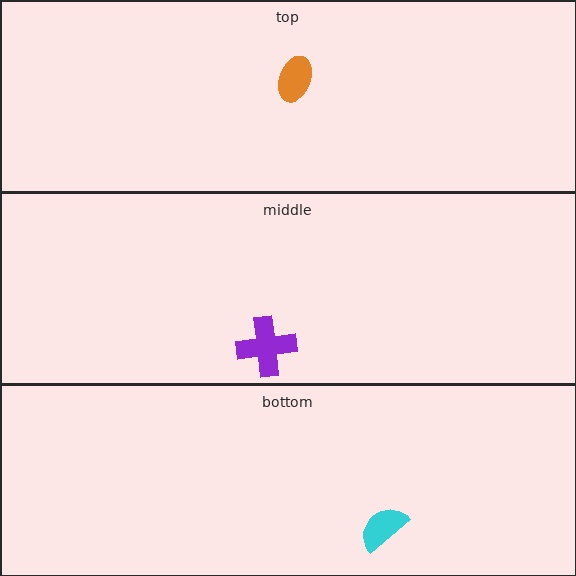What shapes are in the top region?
The orange ellipse.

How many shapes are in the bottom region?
1.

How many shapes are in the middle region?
1.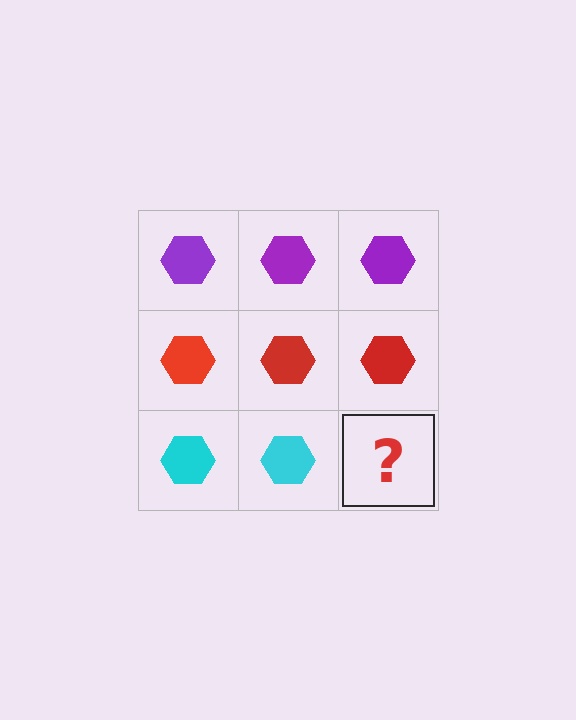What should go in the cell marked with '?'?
The missing cell should contain a cyan hexagon.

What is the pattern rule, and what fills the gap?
The rule is that each row has a consistent color. The gap should be filled with a cyan hexagon.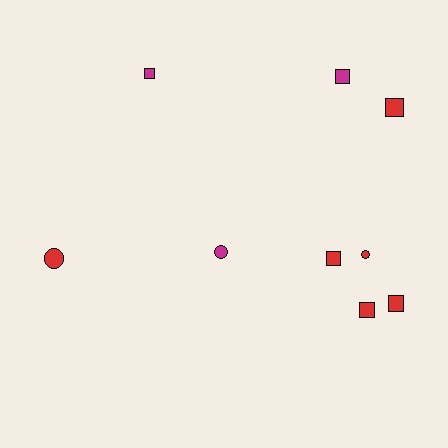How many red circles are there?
There are 2 red circles.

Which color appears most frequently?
Red, with 6 objects.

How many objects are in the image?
There are 9 objects.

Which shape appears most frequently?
Square, with 6 objects.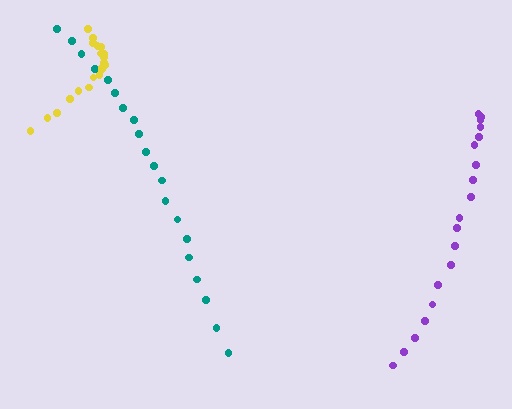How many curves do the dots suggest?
There are 3 distinct paths.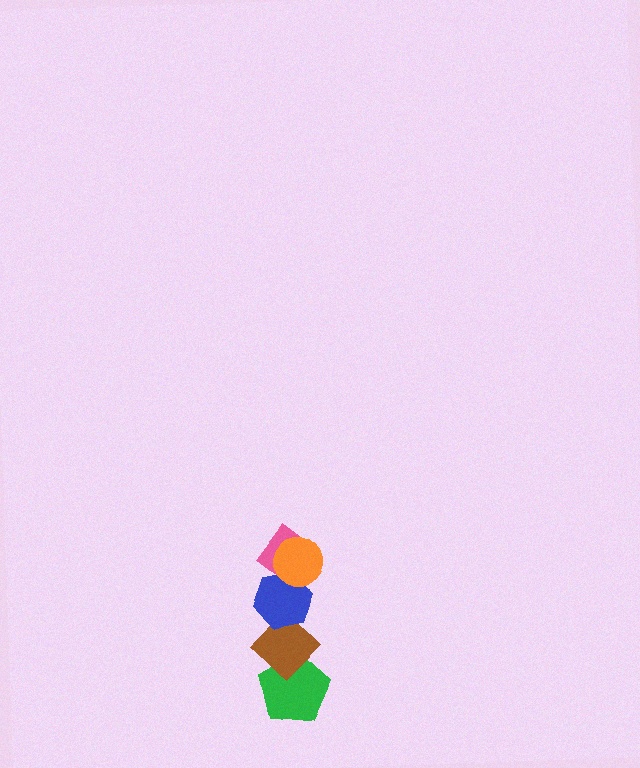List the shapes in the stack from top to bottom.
From top to bottom: the orange circle, the pink diamond, the blue hexagon, the brown diamond, the green pentagon.